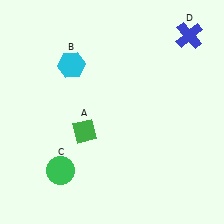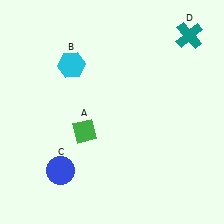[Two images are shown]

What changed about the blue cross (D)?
In Image 1, D is blue. In Image 2, it changed to teal.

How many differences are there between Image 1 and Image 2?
There are 2 differences between the two images.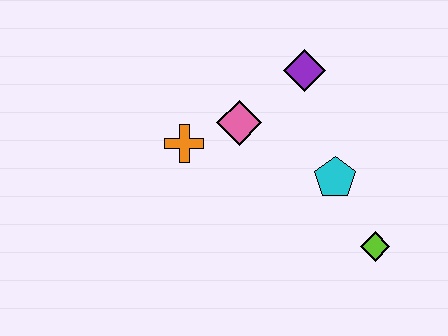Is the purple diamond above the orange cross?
Yes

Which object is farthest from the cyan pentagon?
The orange cross is farthest from the cyan pentagon.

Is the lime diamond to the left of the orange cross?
No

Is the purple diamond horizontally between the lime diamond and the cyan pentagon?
No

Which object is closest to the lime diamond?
The cyan pentagon is closest to the lime diamond.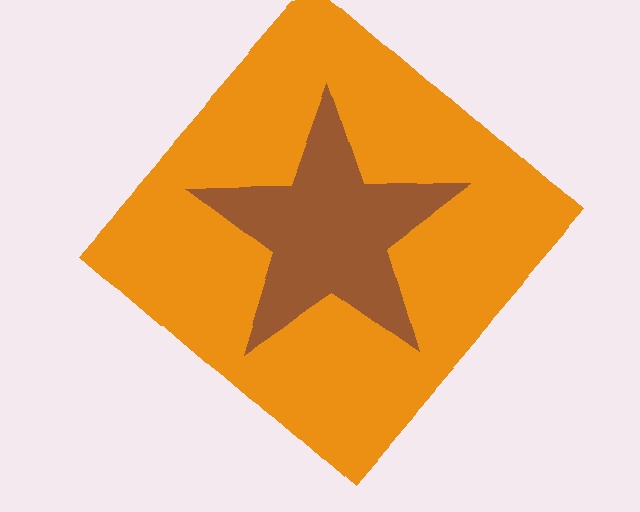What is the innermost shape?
The brown star.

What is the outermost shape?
The orange diamond.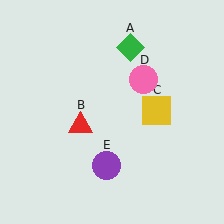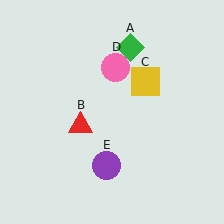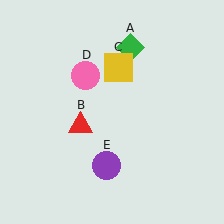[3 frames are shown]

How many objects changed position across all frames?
2 objects changed position: yellow square (object C), pink circle (object D).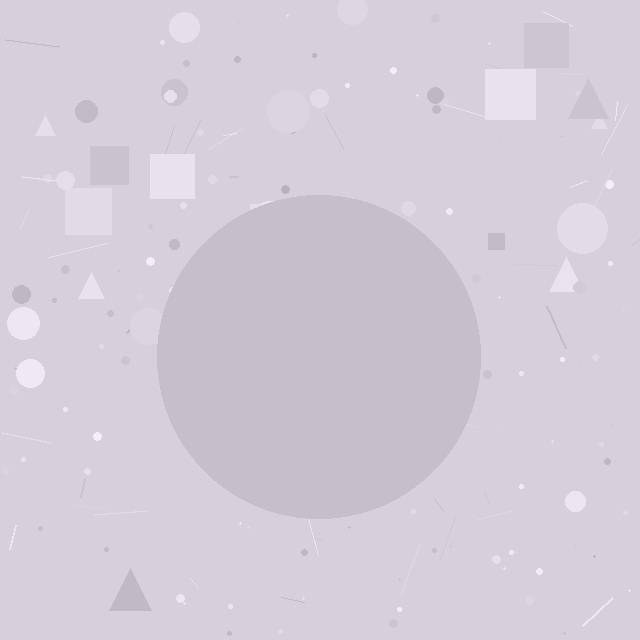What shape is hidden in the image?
A circle is hidden in the image.